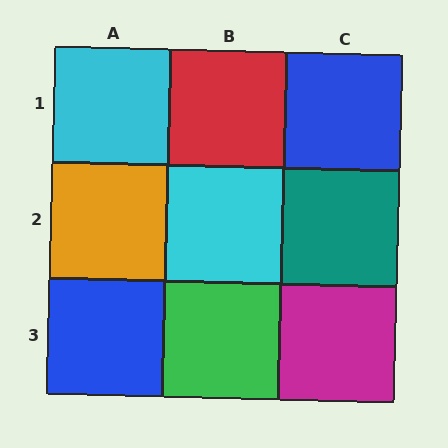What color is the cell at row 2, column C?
Teal.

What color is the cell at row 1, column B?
Red.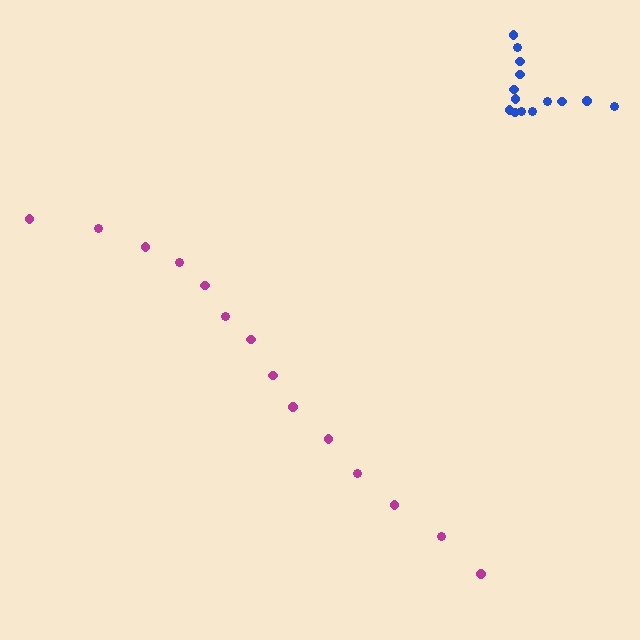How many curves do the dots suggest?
There are 2 distinct paths.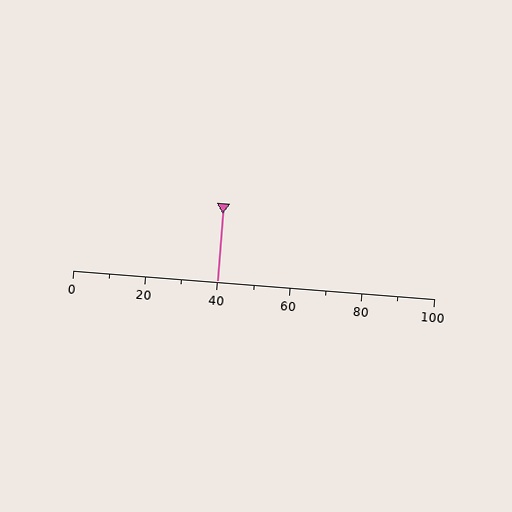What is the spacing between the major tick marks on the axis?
The major ticks are spaced 20 apart.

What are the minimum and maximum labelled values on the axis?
The axis runs from 0 to 100.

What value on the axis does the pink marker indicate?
The marker indicates approximately 40.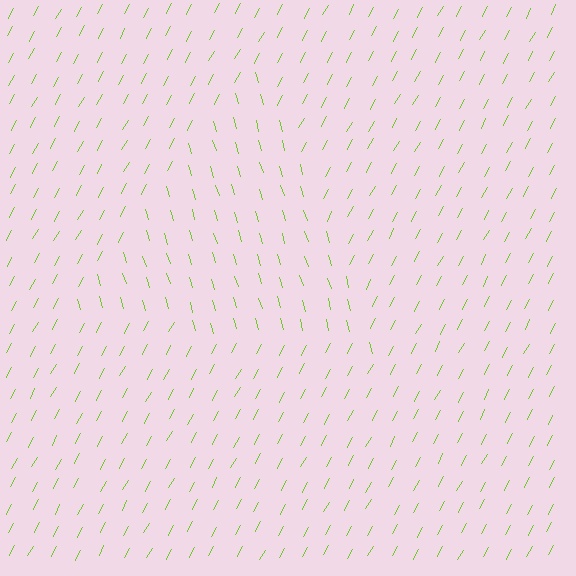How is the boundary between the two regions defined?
The boundary is defined purely by a change in line orientation (approximately 45 degrees difference). All lines are the same color and thickness.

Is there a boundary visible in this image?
Yes, there is a texture boundary formed by a change in line orientation.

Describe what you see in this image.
The image is filled with small lime line segments. A triangle region in the image has lines oriented differently from the surrounding lines, creating a visible texture boundary.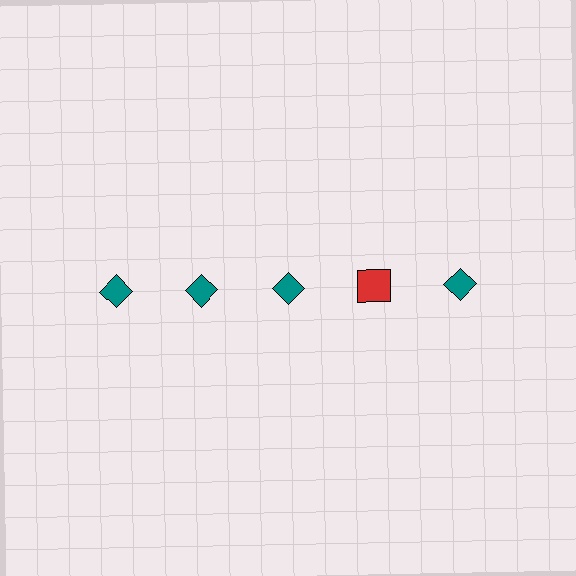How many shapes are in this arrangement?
There are 5 shapes arranged in a grid pattern.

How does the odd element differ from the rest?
It differs in both color (red instead of teal) and shape (square instead of diamond).